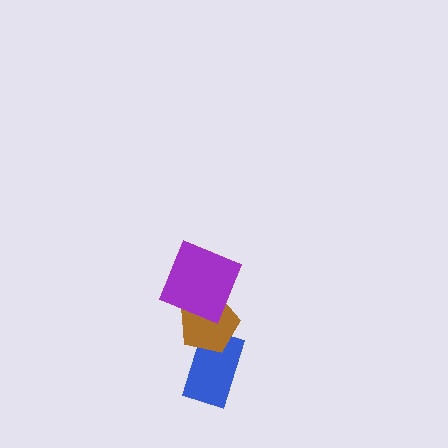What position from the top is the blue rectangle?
The blue rectangle is 3rd from the top.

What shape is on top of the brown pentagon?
The purple square is on top of the brown pentagon.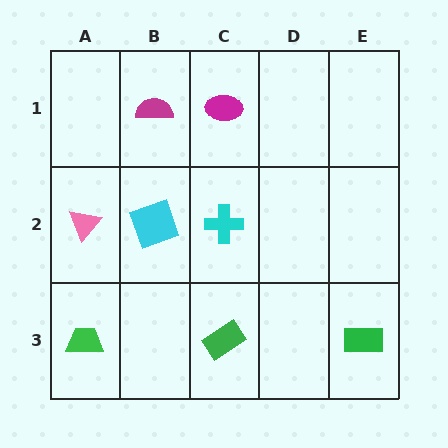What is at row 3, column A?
A green trapezoid.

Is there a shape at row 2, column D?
No, that cell is empty.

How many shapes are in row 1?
2 shapes.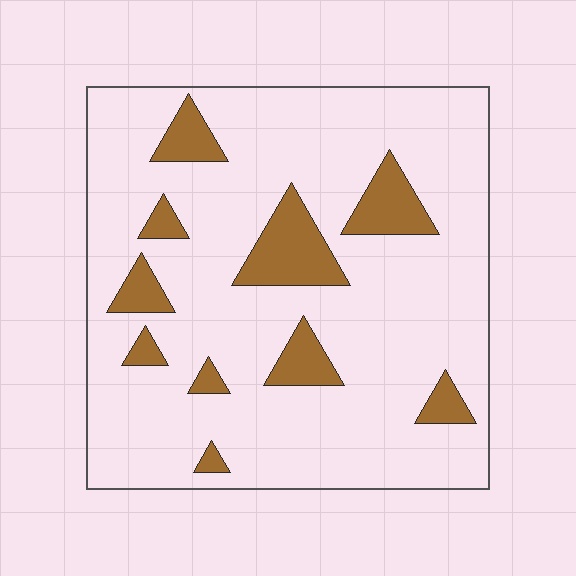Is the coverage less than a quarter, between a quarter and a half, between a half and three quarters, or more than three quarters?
Less than a quarter.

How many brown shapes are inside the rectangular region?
10.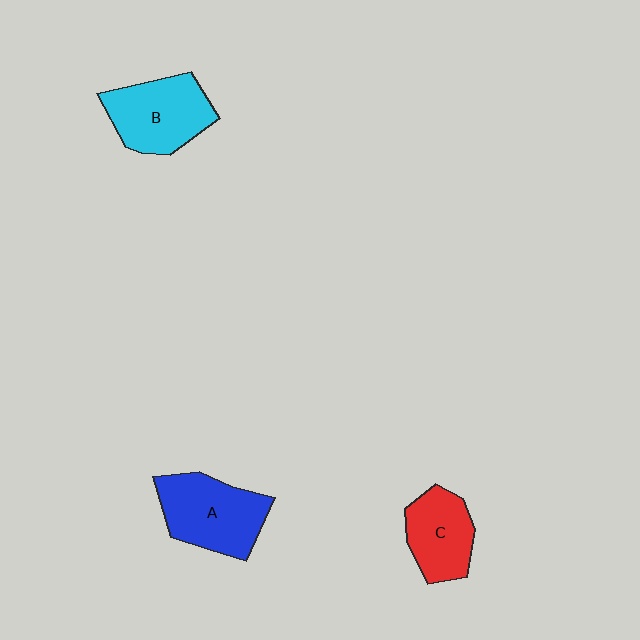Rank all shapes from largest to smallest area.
From largest to smallest: A (blue), B (cyan), C (red).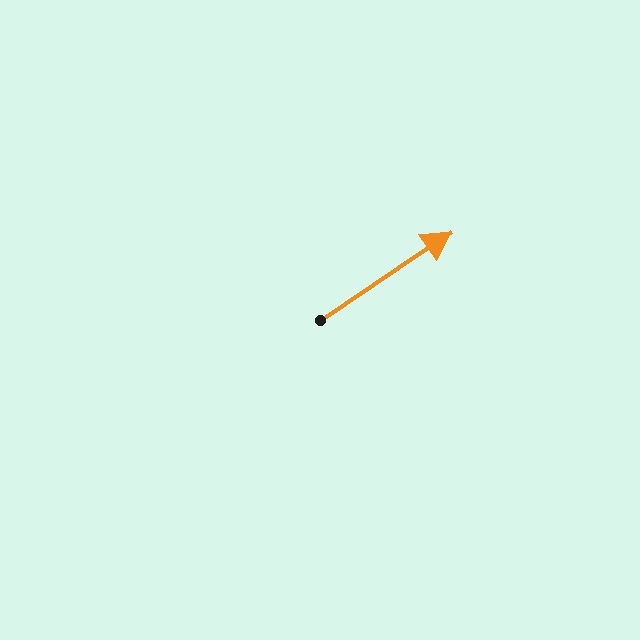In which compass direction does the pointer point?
Northeast.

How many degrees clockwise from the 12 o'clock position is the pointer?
Approximately 56 degrees.